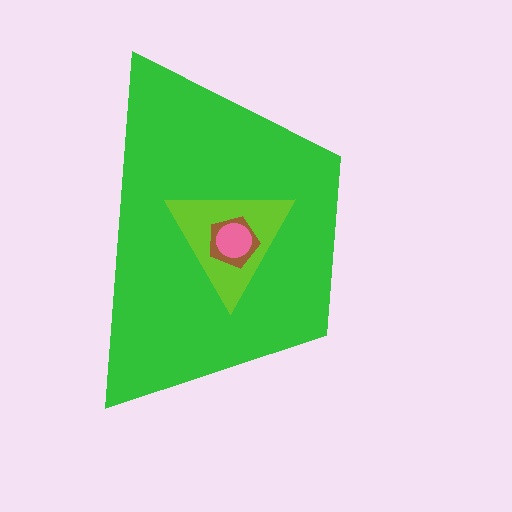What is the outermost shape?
The green trapezoid.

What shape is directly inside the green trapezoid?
The lime triangle.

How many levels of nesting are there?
4.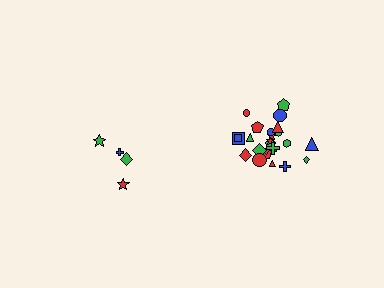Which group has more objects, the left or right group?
The right group.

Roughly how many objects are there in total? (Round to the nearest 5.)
Roughly 30 objects in total.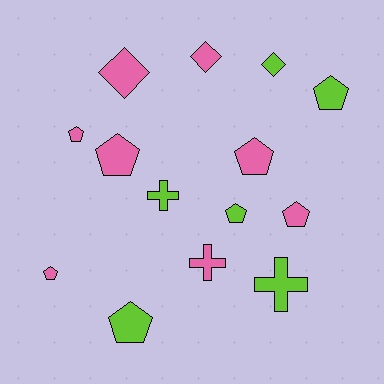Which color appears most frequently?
Pink, with 8 objects.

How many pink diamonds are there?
There are 2 pink diamonds.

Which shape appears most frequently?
Pentagon, with 8 objects.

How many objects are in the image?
There are 14 objects.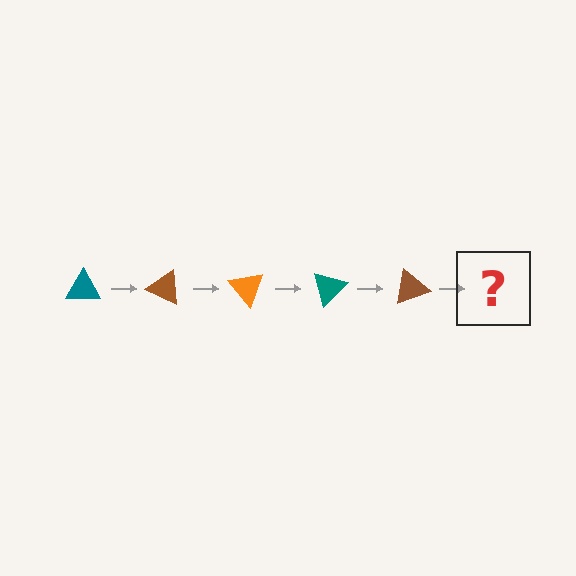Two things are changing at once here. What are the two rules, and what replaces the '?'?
The two rules are that it rotates 25 degrees each step and the color cycles through teal, brown, and orange. The '?' should be an orange triangle, rotated 125 degrees from the start.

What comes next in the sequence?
The next element should be an orange triangle, rotated 125 degrees from the start.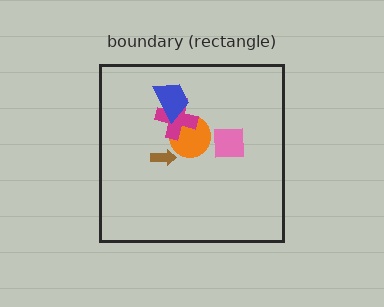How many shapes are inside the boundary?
5 inside, 0 outside.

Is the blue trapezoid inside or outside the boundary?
Inside.